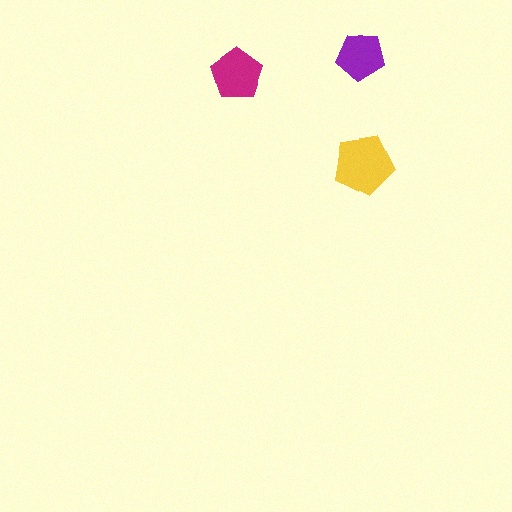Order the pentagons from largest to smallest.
the yellow one, the magenta one, the purple one.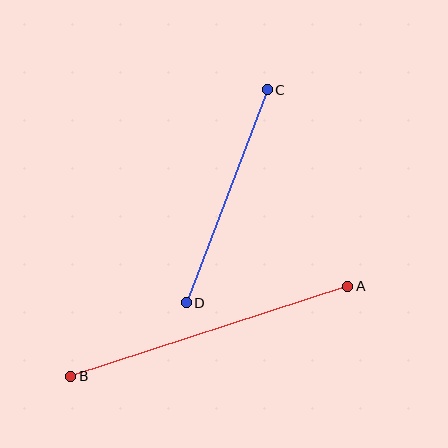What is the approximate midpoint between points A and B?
The midpoint is at approximately (209, 331) pixels.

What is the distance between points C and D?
The distance is approximately 228 pixels.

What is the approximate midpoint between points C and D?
The midpoint is at approximately (227, 196) pixels.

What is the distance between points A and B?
The distance is approximately 291 pixels.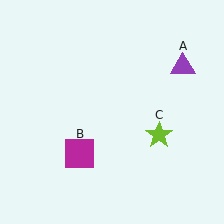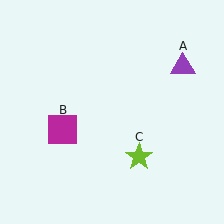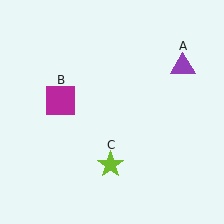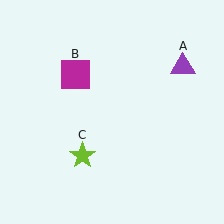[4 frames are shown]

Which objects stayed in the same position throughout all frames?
Purple triangle (object A) remained stationary.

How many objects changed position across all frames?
2 objects changed position: magenta square (object B), lime star (object C).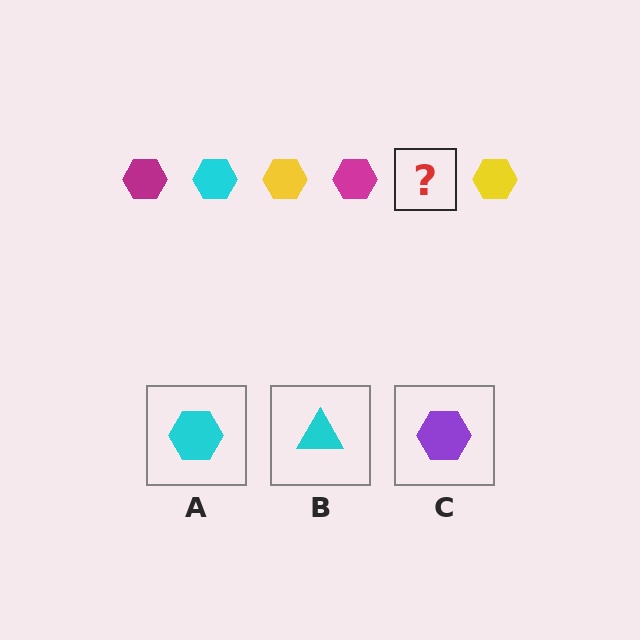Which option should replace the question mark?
Option A.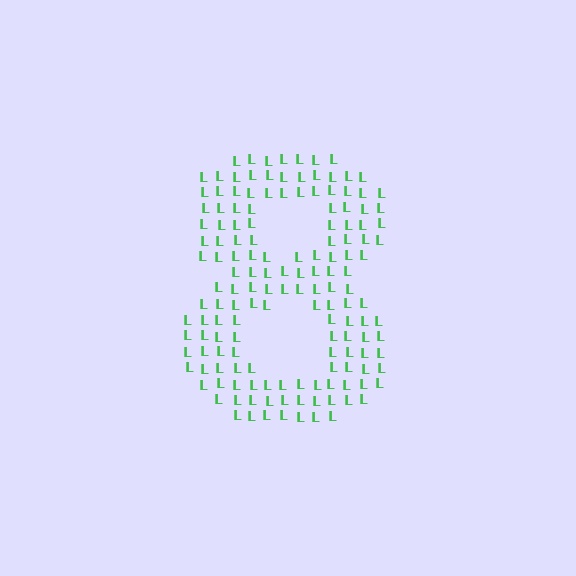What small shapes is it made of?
It is made of small letter L's.